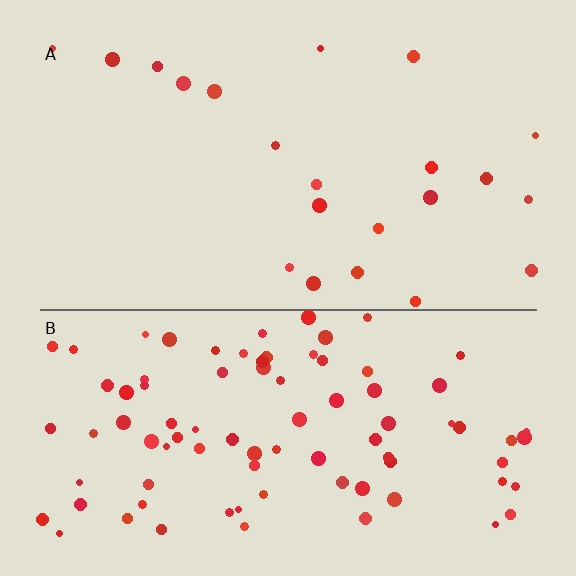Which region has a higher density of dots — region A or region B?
B (the bottom).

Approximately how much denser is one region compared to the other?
Approximately 4.1× — region B over region A.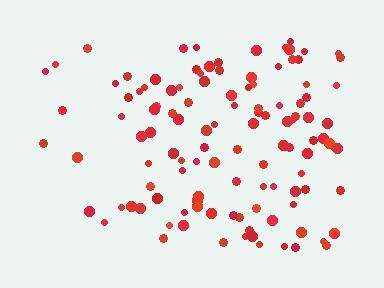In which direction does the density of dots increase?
From left to right, with the right side densest.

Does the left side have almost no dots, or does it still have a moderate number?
Still a moderate number, just noticeably fewer than the right.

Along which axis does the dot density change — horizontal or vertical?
Horizontal.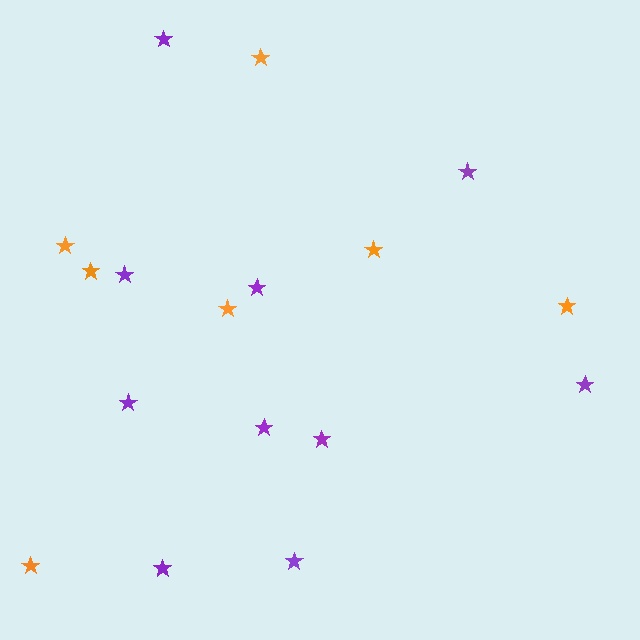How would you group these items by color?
There are 2 groups: one group of orange stars (7) and one group of purple stars (10).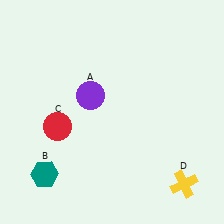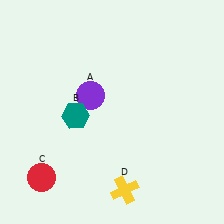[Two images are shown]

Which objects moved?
The objects that moved are: the teal hexagon (B), the red circle (C), the yellow cross (D).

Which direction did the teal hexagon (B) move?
The teal hexagon (B) moved up.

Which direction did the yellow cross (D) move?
The yellow cross (D) moved left.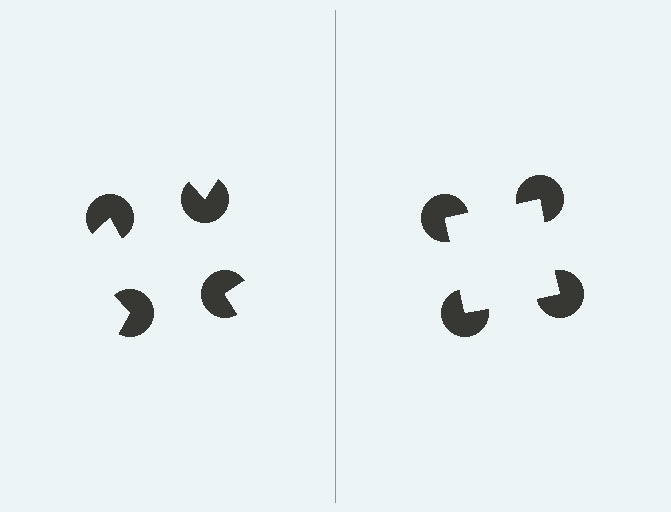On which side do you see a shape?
An illusory square appears on the right side. On the left side the wedge cuts are rotated, so no coherent shape forms.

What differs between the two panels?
The pac-man discs are positioned identically on both sides; only the wedge orientations differ. On the right they align to a square; on the left they are misaligned.